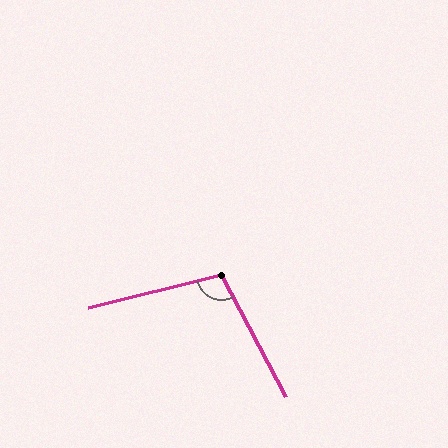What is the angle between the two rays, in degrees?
Approximately 104 degrees.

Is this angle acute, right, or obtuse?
It is obtuse.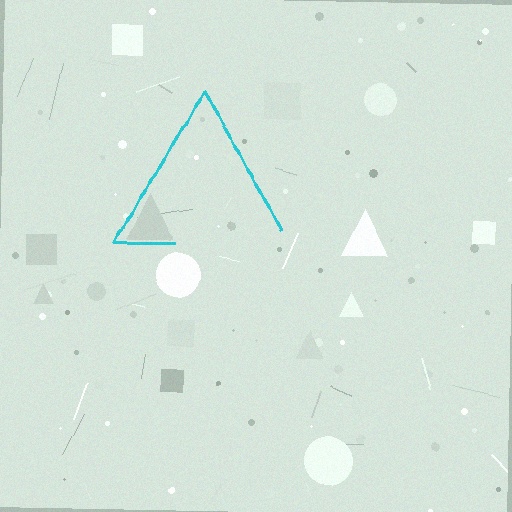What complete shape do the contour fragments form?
The contour fragments form a triangle.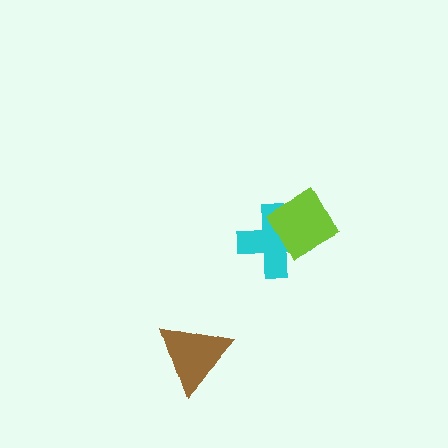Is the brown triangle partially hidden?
No, no other shape covers it.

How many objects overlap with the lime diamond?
1 object overlaps with the lime diamond.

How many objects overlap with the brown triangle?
0 objects overlap with the brown triangle.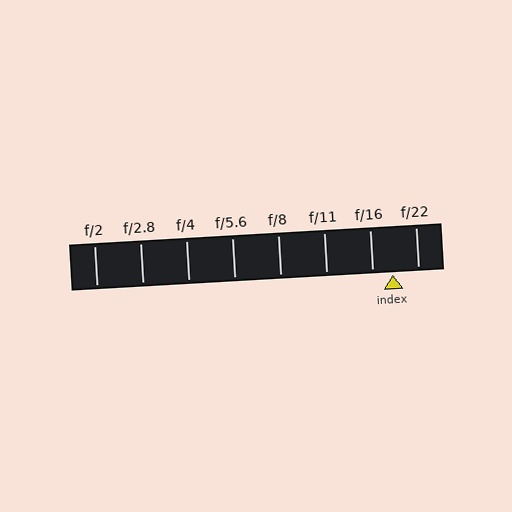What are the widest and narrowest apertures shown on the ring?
The widest aperture shown is f/2 and the narrowest is f/22.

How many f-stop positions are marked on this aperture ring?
There are 8 f-stop positions marked.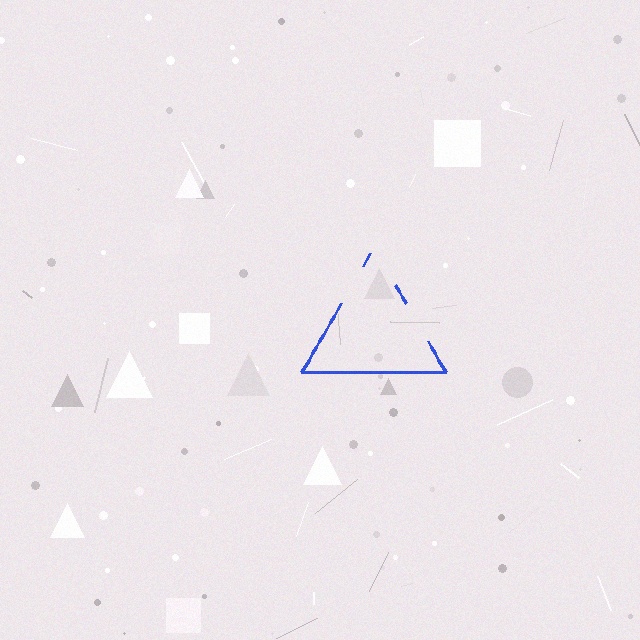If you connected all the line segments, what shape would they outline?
They would outline a triangle.